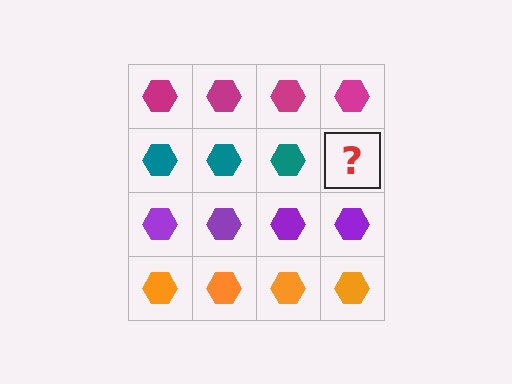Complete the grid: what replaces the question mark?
The question mark should be replaced with a teal hexagon.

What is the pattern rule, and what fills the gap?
The rule is that each row has a consistent color. The gap should be filled with a teal hexagon.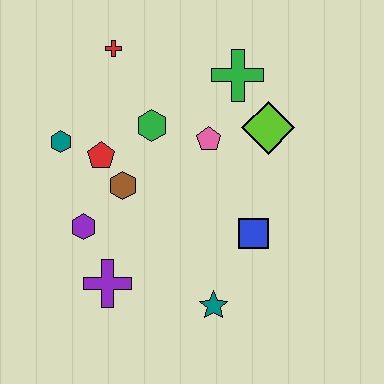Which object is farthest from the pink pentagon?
The purple cross is farthest from the pink pentagon.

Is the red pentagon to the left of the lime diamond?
Yes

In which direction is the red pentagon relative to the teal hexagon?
The red pentagon is to the right of the teal hexagon.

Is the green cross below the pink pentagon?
No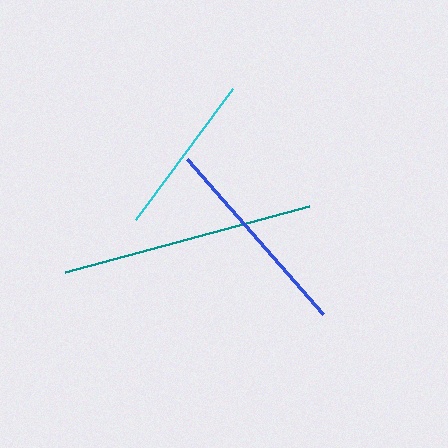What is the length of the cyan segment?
The cyan segment is approximately 163 pixels long.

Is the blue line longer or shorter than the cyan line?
The blue line is longer than the cyan line.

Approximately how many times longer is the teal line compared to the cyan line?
The teal line is approximately 1.5 times the length of the cyan line.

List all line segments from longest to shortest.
From longest to shortest: teal, blue, cyan.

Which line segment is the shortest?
The cyan line is the shortest at approximately 163 pixels.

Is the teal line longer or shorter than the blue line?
The teal line is longer than the blue line.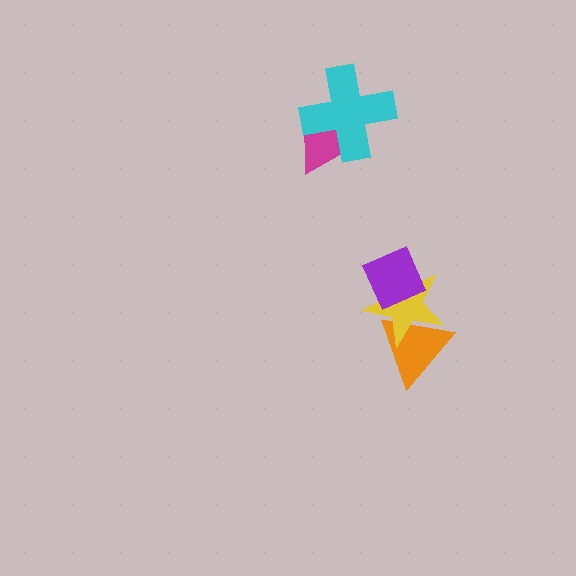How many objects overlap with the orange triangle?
1 object overlaps with the orange triangle.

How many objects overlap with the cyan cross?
1 object overlaps with the cyan cross.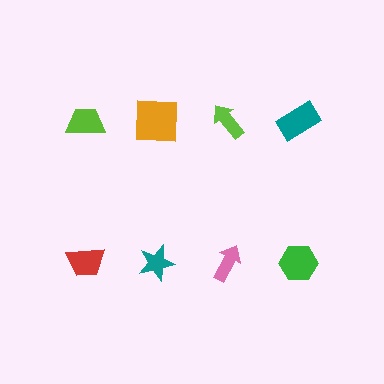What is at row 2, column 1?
A red trapezoid.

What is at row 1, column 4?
A teal rectangle.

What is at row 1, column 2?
An orange square.